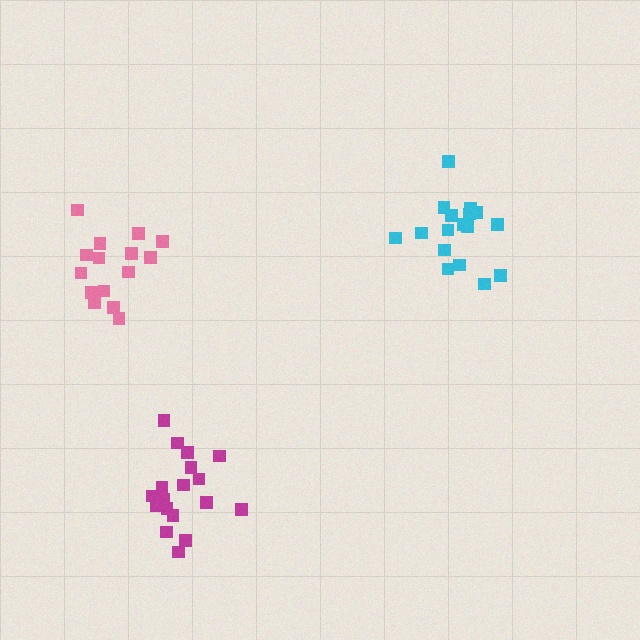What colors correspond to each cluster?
The clusters are colored: cyan, pink, magenta.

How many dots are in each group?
Group 1: 17 dots, Group 2: 15 dots, Group 3: 18 dots (50 total).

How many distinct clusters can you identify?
There are 3 distinct clusters.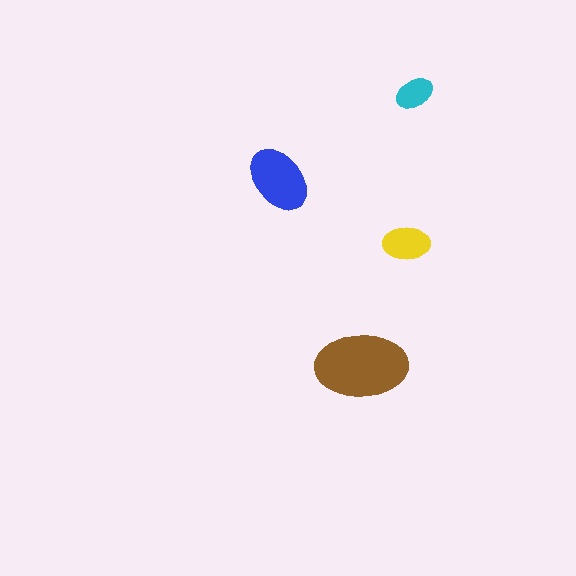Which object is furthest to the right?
The cyan ellipse is rightmost.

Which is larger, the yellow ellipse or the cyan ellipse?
The yellow one.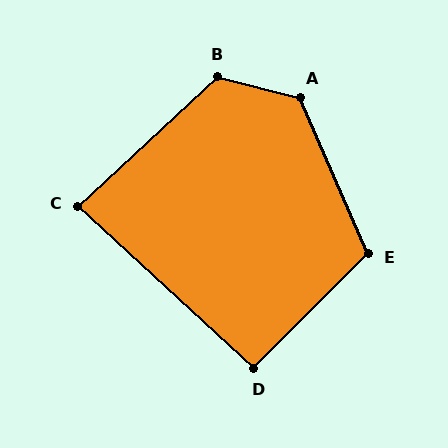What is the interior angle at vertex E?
Approximately 111 degrees (obtuse).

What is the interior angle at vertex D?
Approximately 92 degrees (approximately right).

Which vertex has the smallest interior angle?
C, at approximately 85 degrees.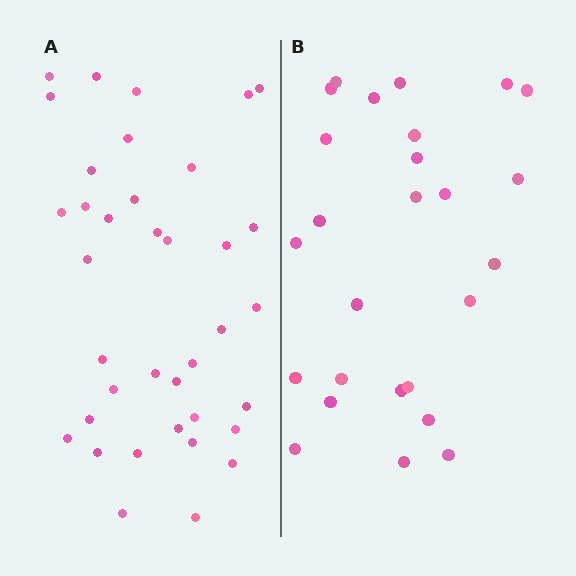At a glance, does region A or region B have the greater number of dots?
Region A (the left region) has more dots.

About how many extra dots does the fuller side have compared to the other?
Region A has roughly 12 or so more dots than region B.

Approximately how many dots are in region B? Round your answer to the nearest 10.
About 30 dots. (The exact count is 26, which rounds to 30.)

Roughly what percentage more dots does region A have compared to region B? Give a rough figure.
About 40% more.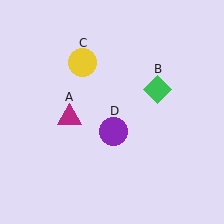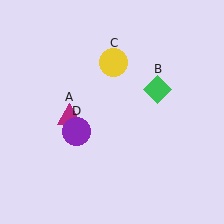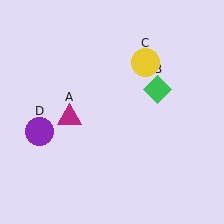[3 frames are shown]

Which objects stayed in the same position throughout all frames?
Magenta triangle (object A) and green diamond (object B) remained stationary.